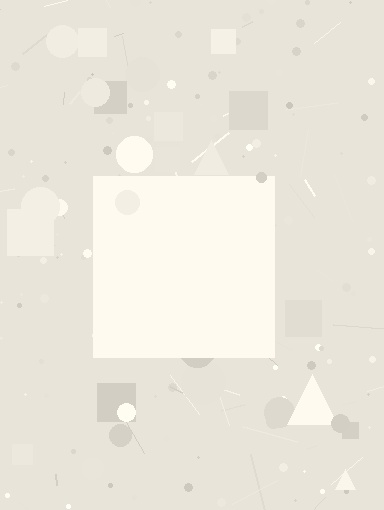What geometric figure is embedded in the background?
A square is embedded in the background.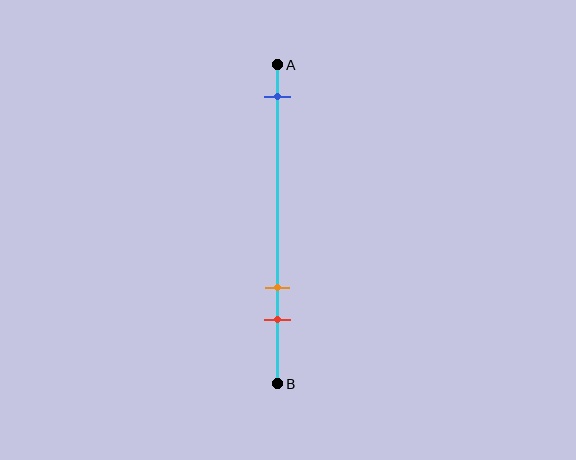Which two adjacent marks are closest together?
The orange and red marks are the closest adjacent pair.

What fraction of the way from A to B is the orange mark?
The orange mark is approximately 70% (0.7) of the way from A to B.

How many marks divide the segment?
There are 3 marks dividing the segment.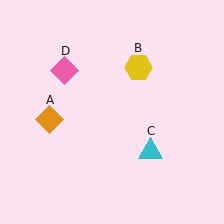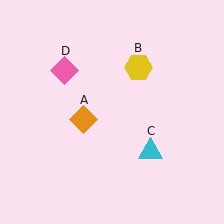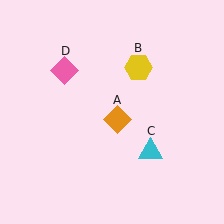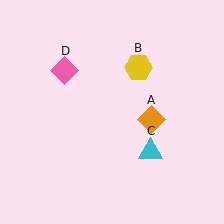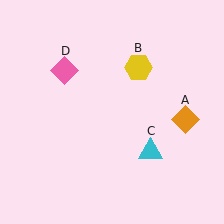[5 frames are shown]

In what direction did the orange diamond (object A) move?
The orange diamond (object A) moved right.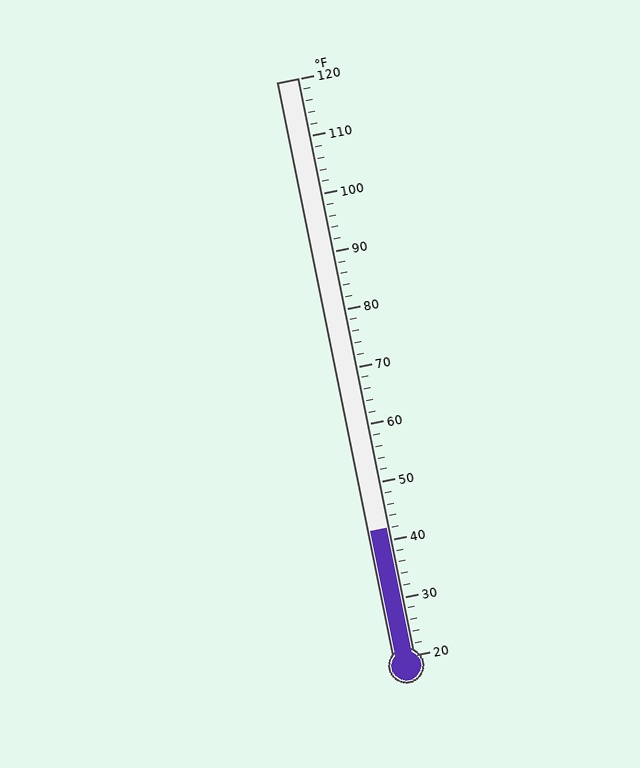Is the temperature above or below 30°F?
The temperature is above 30°F.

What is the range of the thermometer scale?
The thermometer scale ranges from 20°F to 120°F.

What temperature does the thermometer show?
The thermometer shows approximately 42°F.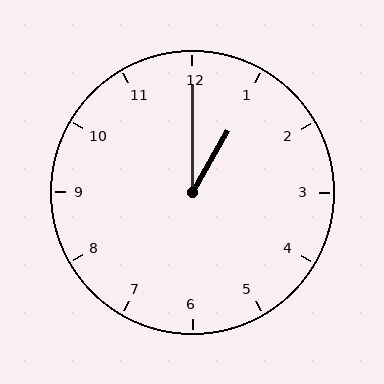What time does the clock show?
1:00.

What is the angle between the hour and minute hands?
Approximately 30 degrees.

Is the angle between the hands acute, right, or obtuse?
It is acute.